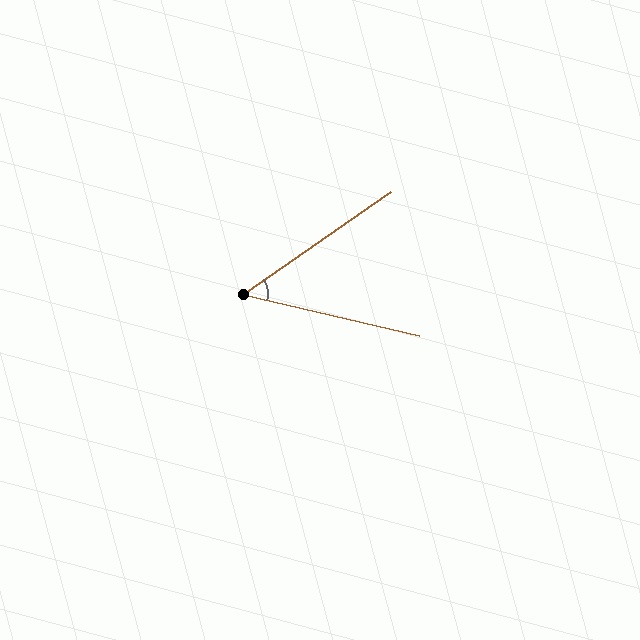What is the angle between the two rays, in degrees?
Approximately 48 degrees.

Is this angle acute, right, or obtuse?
It is acute.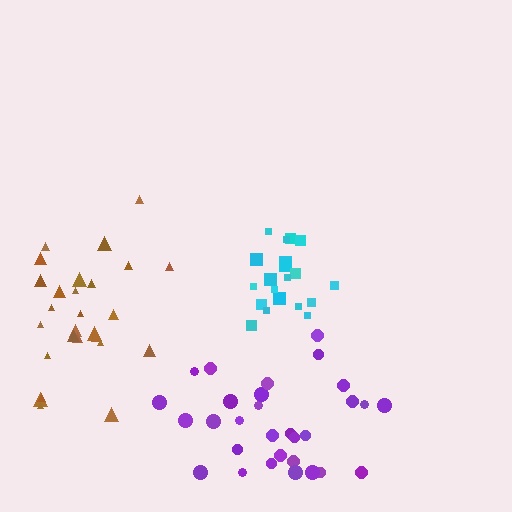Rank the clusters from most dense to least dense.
cyan, brown, purple.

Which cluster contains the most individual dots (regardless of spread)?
Purple (30).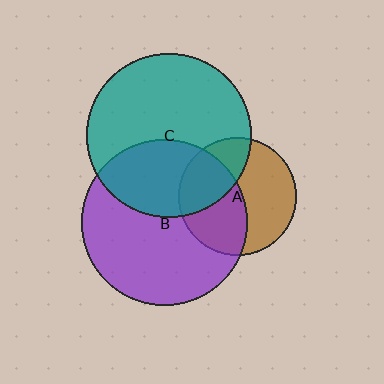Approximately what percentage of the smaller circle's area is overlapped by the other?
Approximately 35%.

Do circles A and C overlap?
Yes.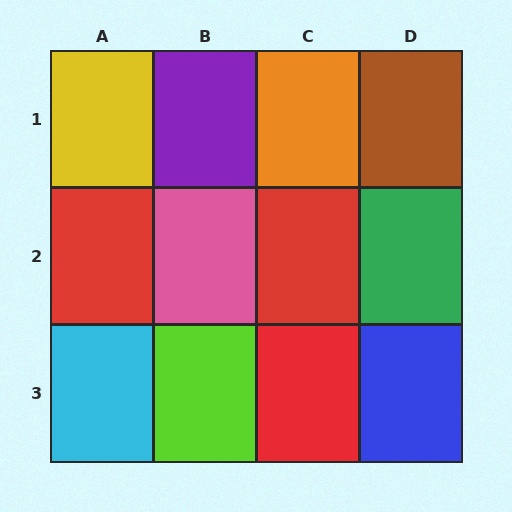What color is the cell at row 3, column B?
Lime.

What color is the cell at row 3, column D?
Blue.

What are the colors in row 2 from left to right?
Red, pink, red, green.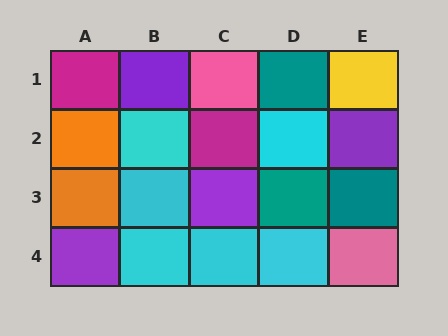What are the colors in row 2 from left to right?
Orange, cyan, magenta, cyan, purple.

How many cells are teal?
3 cells are teal.